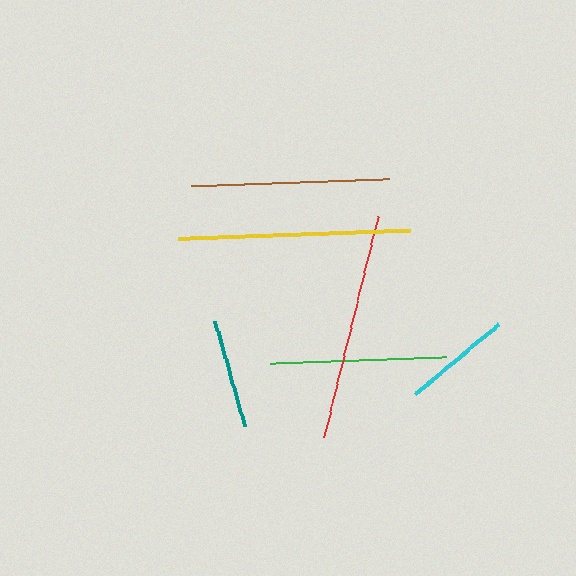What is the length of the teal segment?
The teal segment is approximately 108 pixels long.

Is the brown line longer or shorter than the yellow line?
The yellow line is longer than the brown line.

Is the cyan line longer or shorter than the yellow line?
The yellow line is longer than the cyan line.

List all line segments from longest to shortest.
From longest to shortest: yellow, red, brown, green, cyan, teal.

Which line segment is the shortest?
The teal line is the shortest at approximately 108 pixels.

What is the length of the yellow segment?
The yellow segment is approximately 231 pixels long.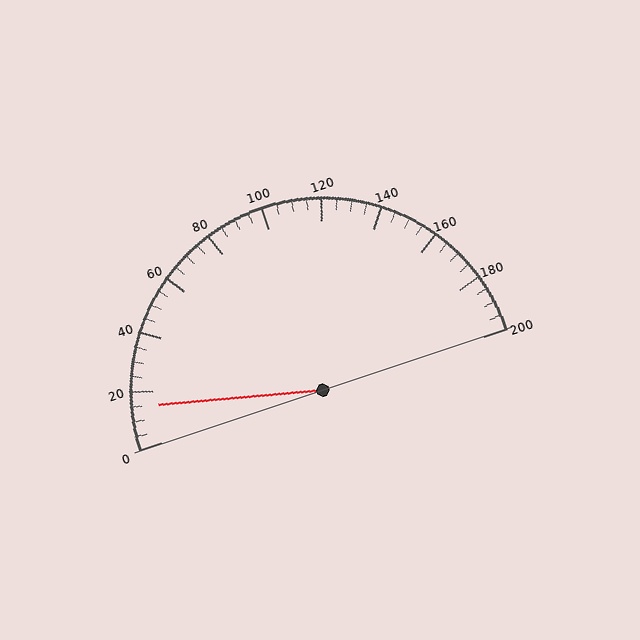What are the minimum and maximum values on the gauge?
The gauge ranges from 0 to 200.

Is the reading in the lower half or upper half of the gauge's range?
The reading is in the lower half of the range (0 to 200).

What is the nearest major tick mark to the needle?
The nearest major tick mark is 20.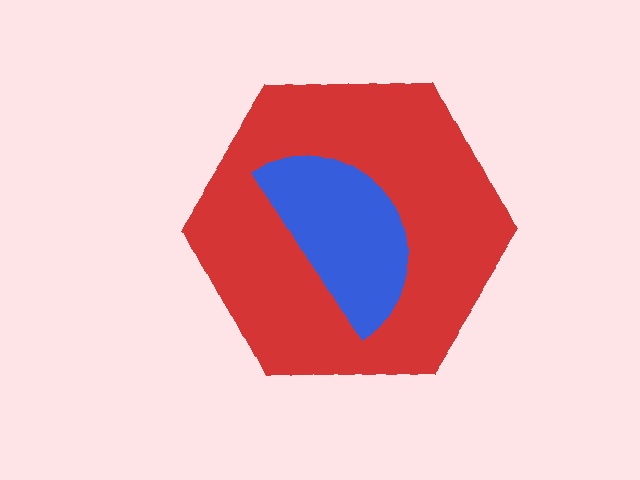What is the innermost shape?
The blue semicircle.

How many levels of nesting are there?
2.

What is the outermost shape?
The red hexagon.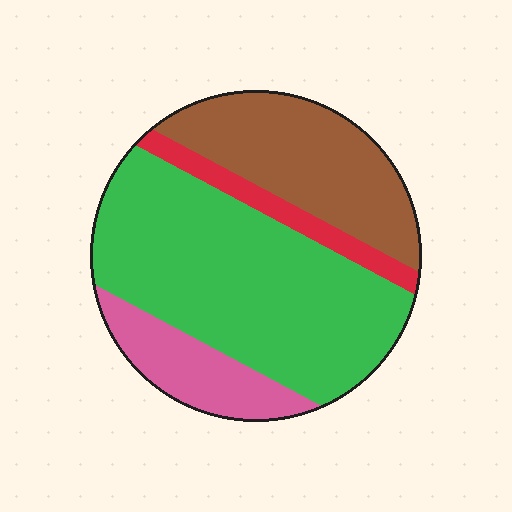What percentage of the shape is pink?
Pink covers about 15% of the shape.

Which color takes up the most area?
Green, at roughly 50%.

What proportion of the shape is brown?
Brown takes up between a quarter and a half of the shape.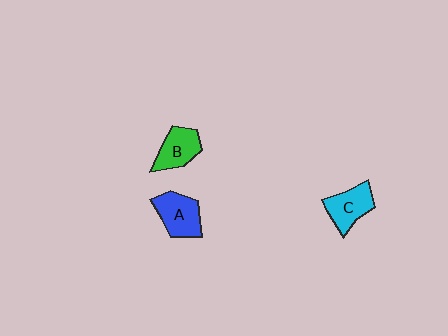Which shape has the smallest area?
Shape B (green).